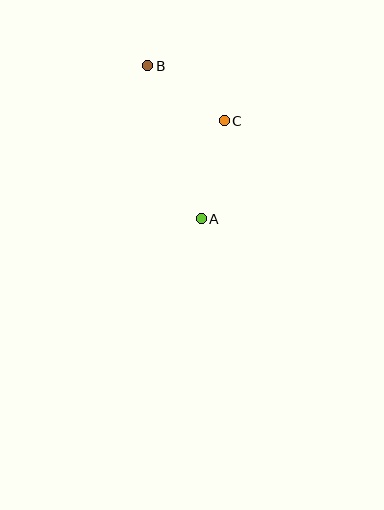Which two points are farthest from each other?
Points A and B are farthest from each other.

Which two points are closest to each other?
Points B and C are closest to each other.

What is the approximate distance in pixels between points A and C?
The distance between A and C is approximately 100 pixels.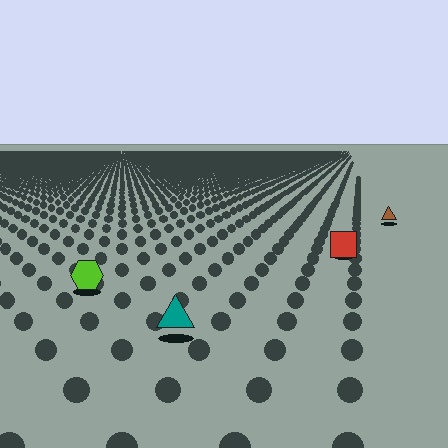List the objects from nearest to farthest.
From nearest to farthest: the teal triangle, the lime hexagon, the red square, the brown triangle.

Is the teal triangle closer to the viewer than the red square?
Yes. The teal triangle is closer — you can tell from the texture gradient: the ground texture is coarser near it.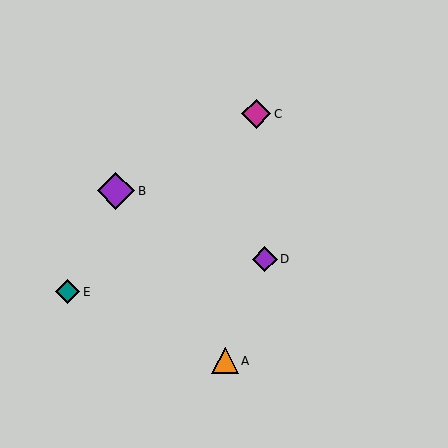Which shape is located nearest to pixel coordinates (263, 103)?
The magenta diamond (labeled C) at (256, 114) is nearest to that location.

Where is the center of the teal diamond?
The center of the teal diamond is at (68, 292).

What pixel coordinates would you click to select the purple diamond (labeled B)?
Click at (116, 191) to select the purple diamond B.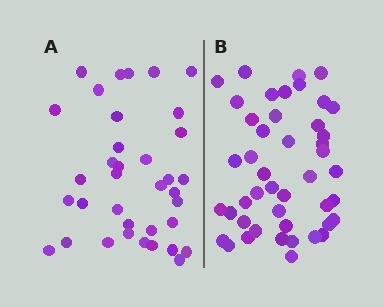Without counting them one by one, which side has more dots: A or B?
Region B (the right region) has more dots.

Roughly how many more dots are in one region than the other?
Region B has roughly 8 or so more dots than region A.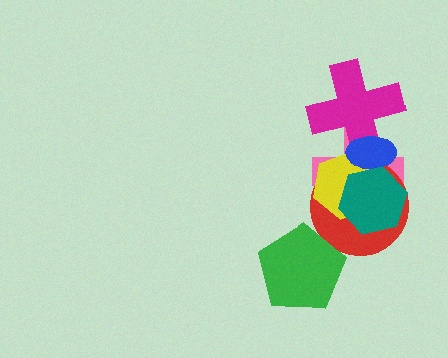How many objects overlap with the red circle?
4 objects overlap with the red circle.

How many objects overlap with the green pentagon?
0 objects overlap with the green pentagon.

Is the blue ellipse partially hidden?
Yes, it is partially covered by another shape.